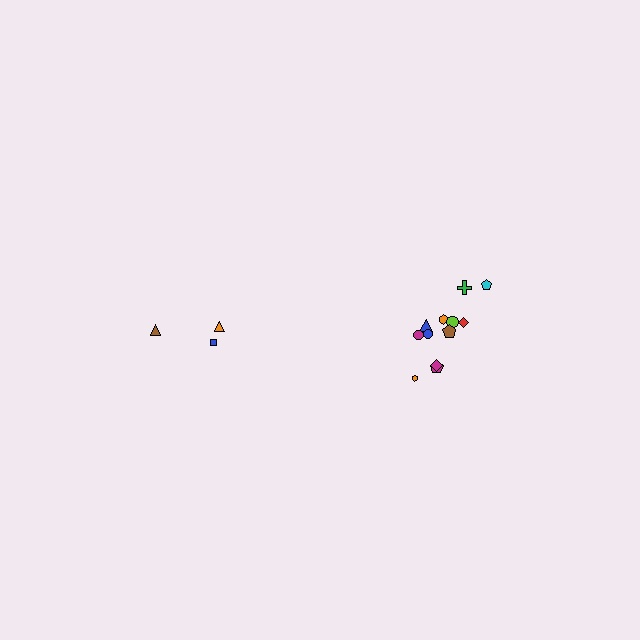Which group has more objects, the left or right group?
The right group.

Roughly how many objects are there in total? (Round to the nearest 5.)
Roughly 15 objects in total.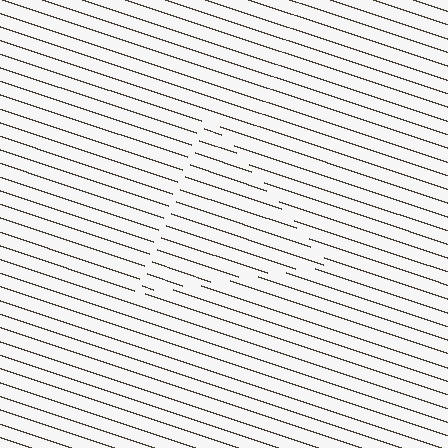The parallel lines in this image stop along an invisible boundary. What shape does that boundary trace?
An illusory triangle. The interior of the shape contains the same grating, shifted by half a period — the contour is defined by the phase discontinuity where line-ends from the inner and outer gratings abut.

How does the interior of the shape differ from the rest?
The interior of the shape contains the same grating, shifted by half a period — the contour is defined by the phase discontinuity where line-ends from the inner and outer gratings abut.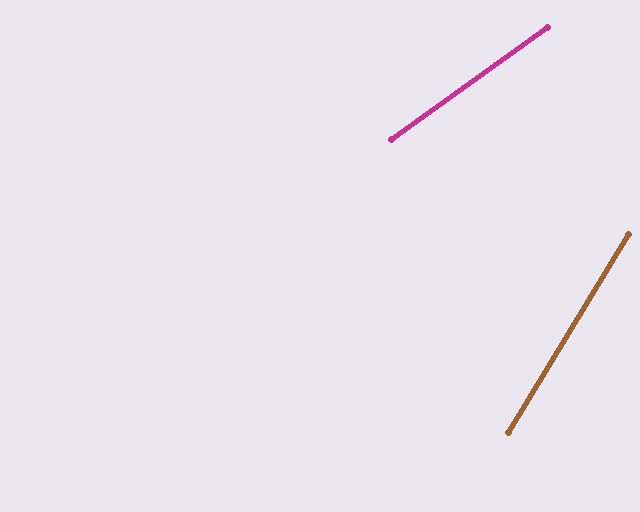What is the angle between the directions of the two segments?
Approximately 23 degrees.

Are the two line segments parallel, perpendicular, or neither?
Neither parallel nor perpendicular — they differ by about 23°.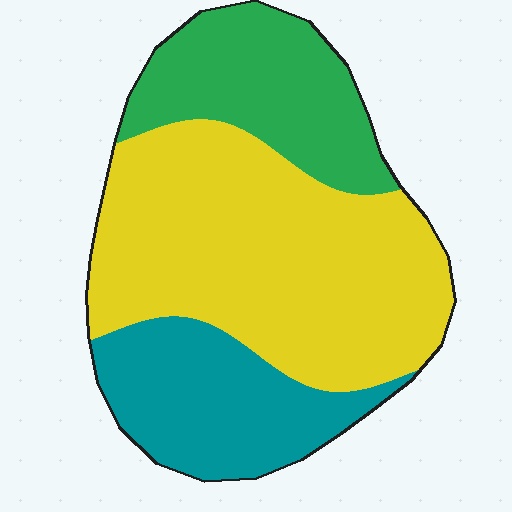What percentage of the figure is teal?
Teal takes up between a sixth and a third of the figure.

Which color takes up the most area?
Yellow, at roughly 55%.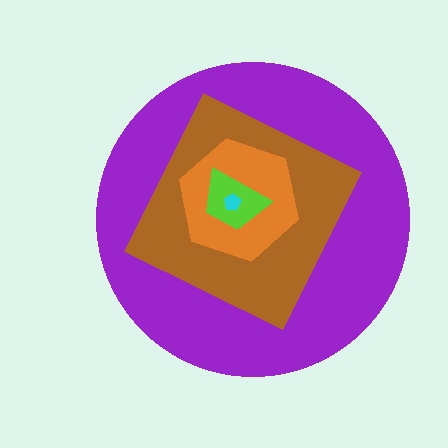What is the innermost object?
The cyan pentagon.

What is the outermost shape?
The purple circle.